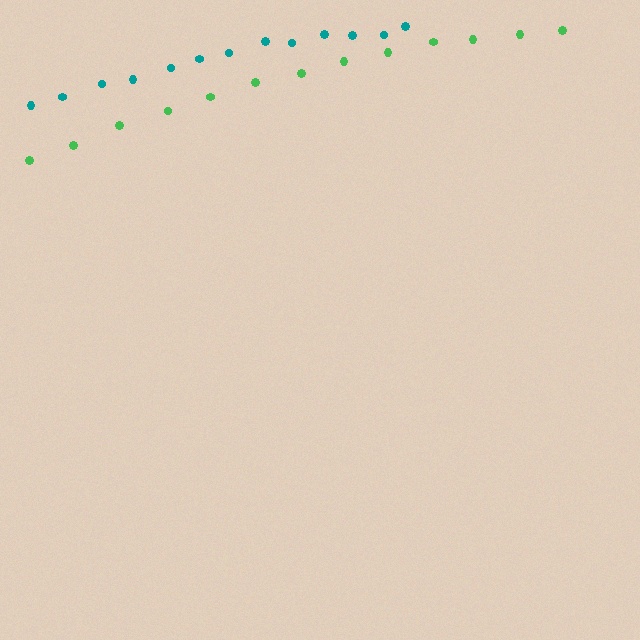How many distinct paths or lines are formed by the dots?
There are 2 distinct paths.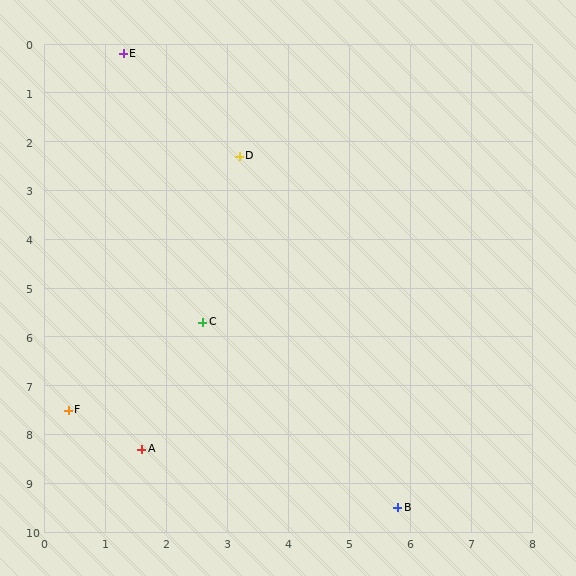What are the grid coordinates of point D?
Point D is at approximately (3.2, 2.3).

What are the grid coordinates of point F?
Point F is at approximately (0.4, 7.5).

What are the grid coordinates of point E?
Point E is at approximately (1.3, 0.2).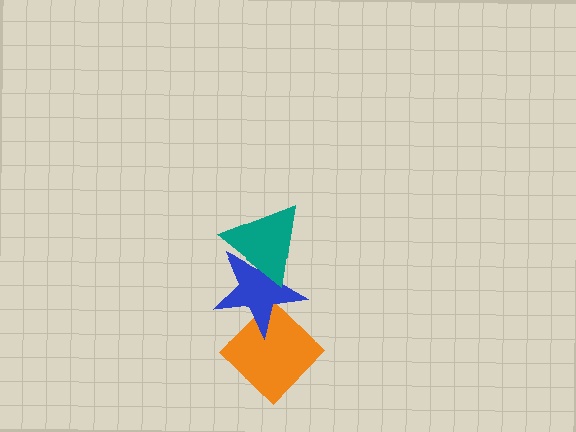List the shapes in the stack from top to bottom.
From top to bottom: the teal triangle, the blue star, the orange diamond.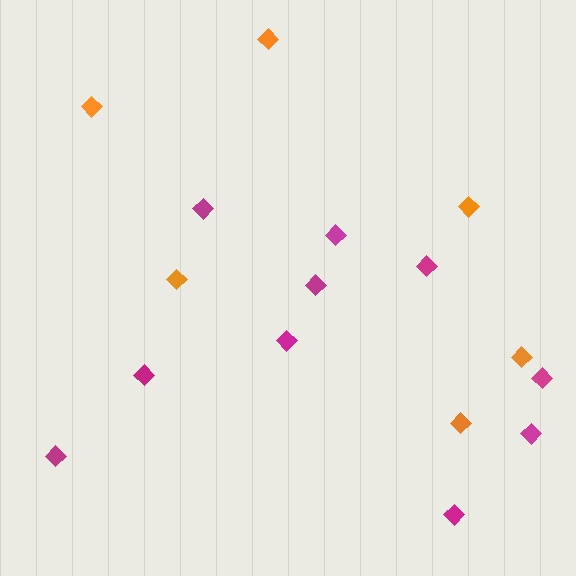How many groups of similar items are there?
There are 2 groups: one group of orange diamonds (6) and one group of magenta diamonds (10).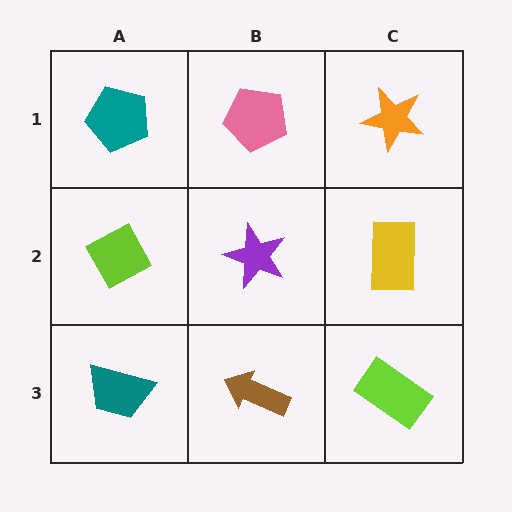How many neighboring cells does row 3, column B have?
3.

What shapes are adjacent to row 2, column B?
A pink pentagon (row 1, column B), a brown arrow (row 3, column B), a lime diamond (row 2, column A), a yellow rectangle (row 2, column C).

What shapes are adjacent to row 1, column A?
A lime diamond (row 2, column A), a pink pentagon (row 1, column B).